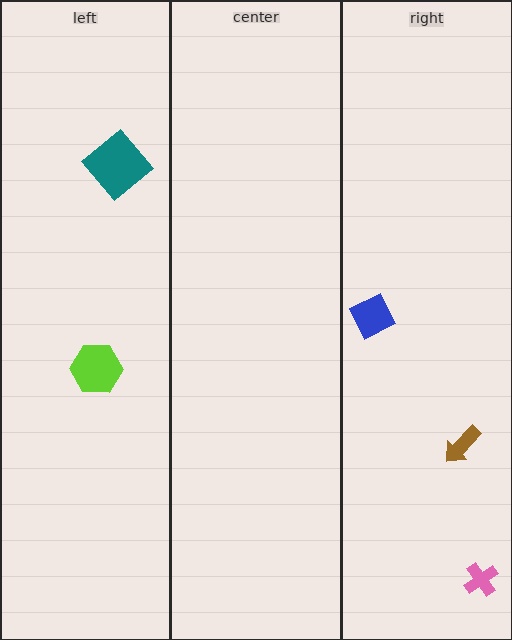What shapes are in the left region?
The lime hexagon, the teal diamond.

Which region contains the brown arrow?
The right region.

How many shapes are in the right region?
3.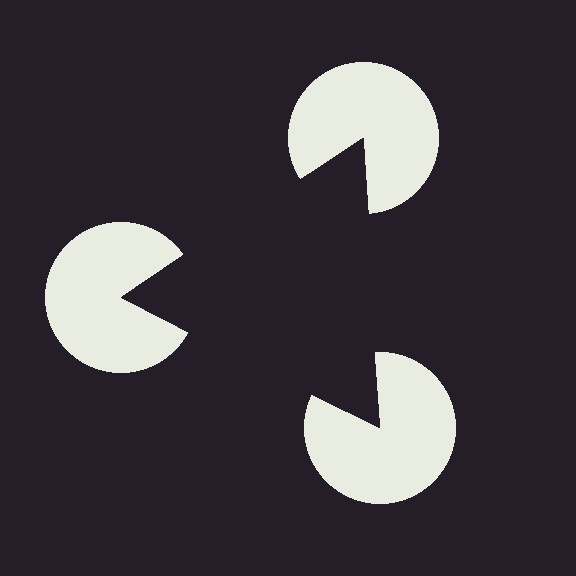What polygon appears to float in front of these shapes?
An illusory triangle — its edges are inferred from the aligned wedge cuts in the pac-man discs, not physically drawn.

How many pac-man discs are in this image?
There are 3 — one at each vertex of the illusory triangle.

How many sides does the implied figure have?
3 sides.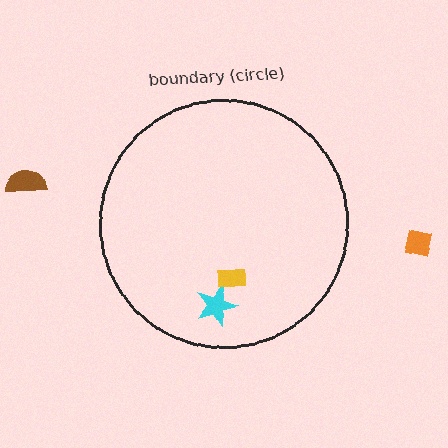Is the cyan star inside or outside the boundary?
Inside.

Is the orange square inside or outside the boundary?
Outside.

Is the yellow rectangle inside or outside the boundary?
Inside.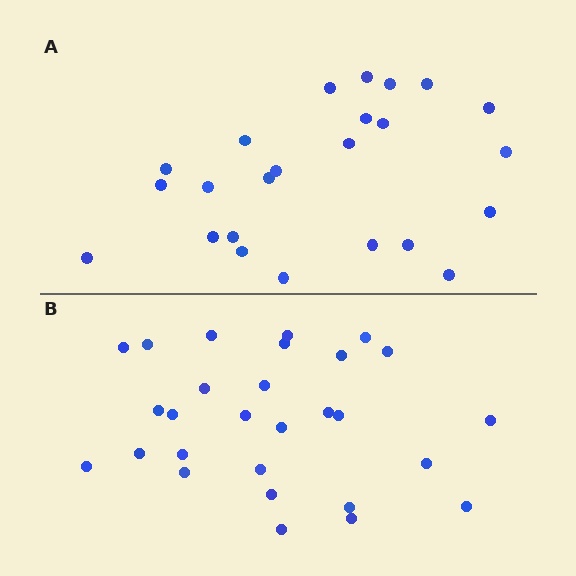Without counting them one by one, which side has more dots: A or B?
Region B (the bottom region) has more dots.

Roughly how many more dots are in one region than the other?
Region B has about 4 more dots than region A.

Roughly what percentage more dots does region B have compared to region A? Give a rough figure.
About 15% more.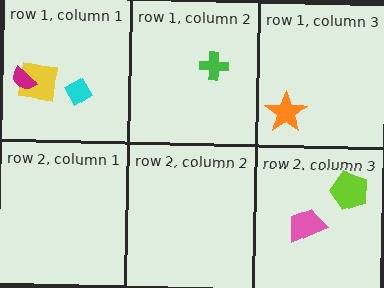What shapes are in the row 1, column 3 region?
The orange star.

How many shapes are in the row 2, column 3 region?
2.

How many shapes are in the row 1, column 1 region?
3.